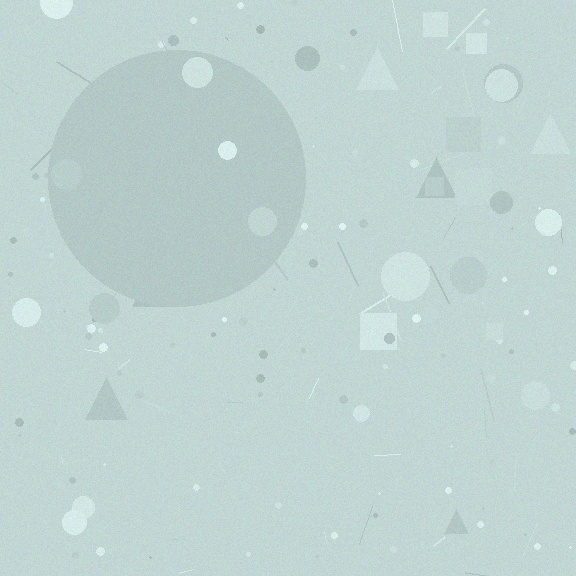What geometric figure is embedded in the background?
A circle is embedded in the background.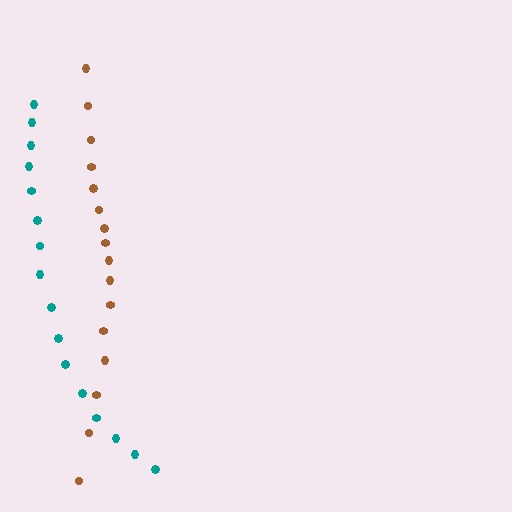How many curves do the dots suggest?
There are 2 distinct paths.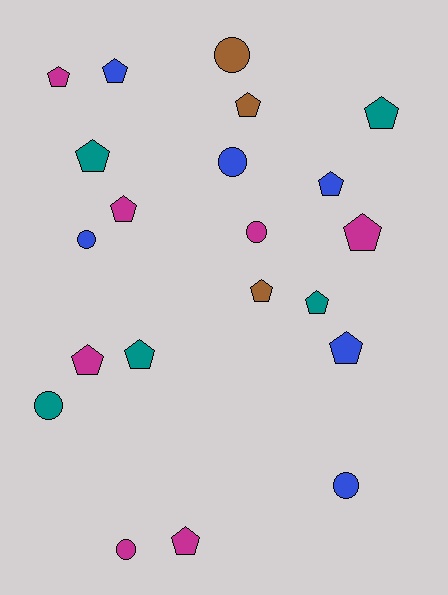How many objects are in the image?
There are 21 objects.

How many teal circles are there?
There is 1 teal circle.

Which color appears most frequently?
Magenta, with 7 objects.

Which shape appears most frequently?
Pentagon, with 14 objects.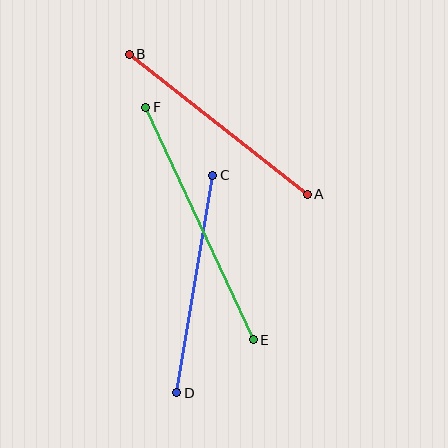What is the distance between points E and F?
The distance is approximately 256 pixels.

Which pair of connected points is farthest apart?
Points E and F are farthest apart.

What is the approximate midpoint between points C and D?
The midpoint is at approximately (195, 284) pixels.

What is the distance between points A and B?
The distance is approximately 227 pixels.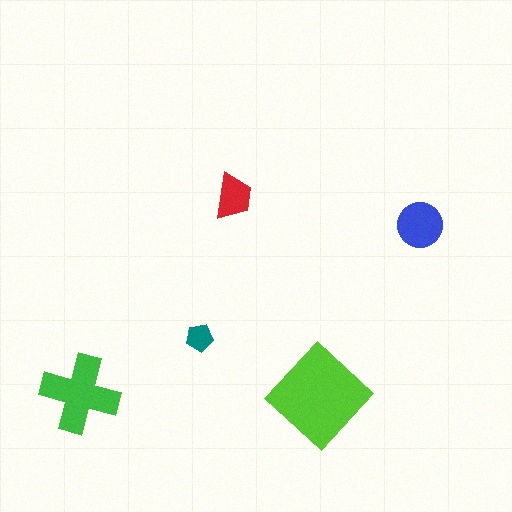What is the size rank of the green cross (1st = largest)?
2nd.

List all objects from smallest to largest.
The teal pentagon, the red trapezoid, the blue circle, the green cross, the lime diamond.